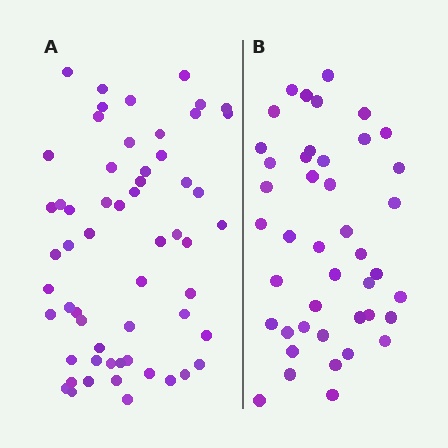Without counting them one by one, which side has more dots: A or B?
Region A (the left region) has more dots.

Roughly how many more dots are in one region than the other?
Region A has approximately 15 more dots than region B.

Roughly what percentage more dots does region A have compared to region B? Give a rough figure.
About 35% more.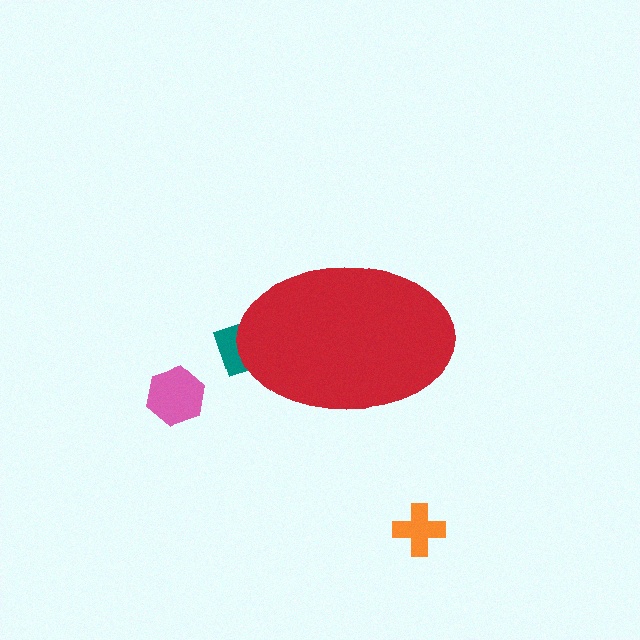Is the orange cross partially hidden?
No, the orange cross is fully visible.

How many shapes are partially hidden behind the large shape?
1 shape is partially hidden.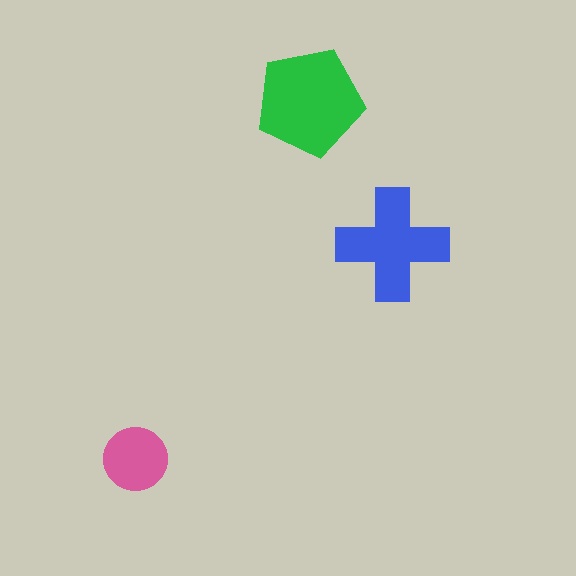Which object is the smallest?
The pink circle.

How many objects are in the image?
There are 3 objects in the image.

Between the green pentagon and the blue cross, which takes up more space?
The green pentagon.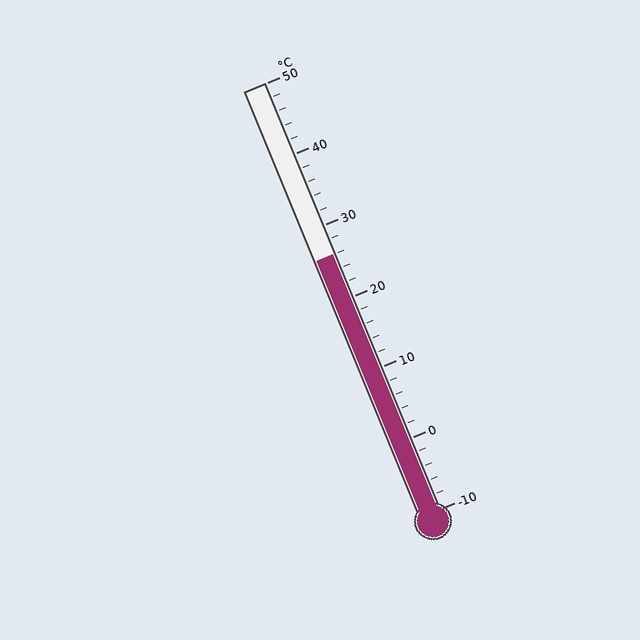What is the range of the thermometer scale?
The thermometer scale ranges from -10°C to 50°C.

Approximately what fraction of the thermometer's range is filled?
The thermometer is filled to approximately 60% of its range.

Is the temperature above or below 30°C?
The temperature is below 30°C.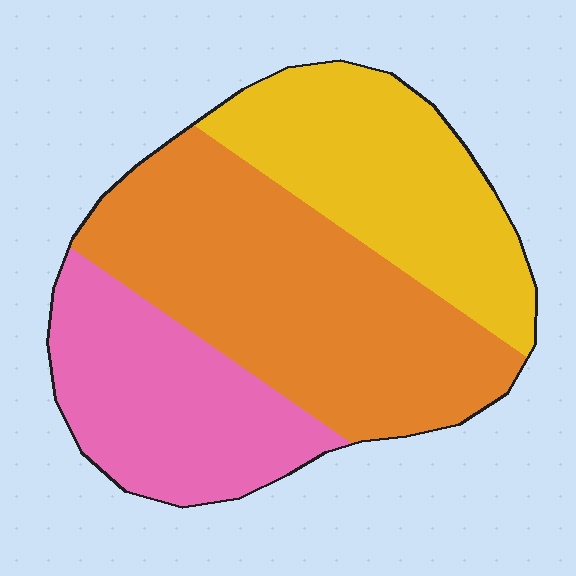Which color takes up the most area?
Orange, at roughly 45%.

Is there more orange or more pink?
Orange.